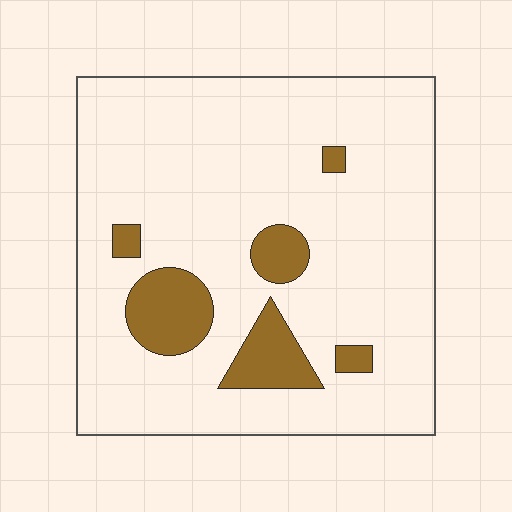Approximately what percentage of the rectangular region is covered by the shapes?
Approximately 15%.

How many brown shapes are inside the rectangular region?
6.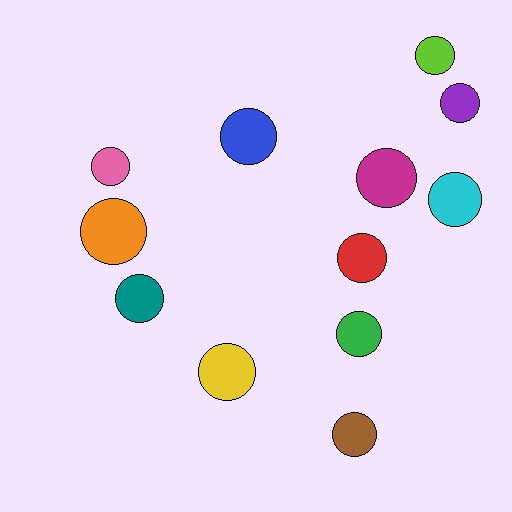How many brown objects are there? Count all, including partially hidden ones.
There is 1 brown object.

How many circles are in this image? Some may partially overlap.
There are 12 circles.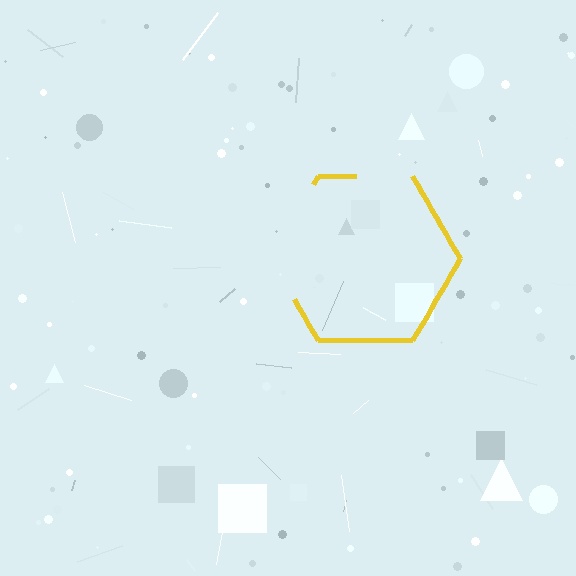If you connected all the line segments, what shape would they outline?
They would outline a hexagon.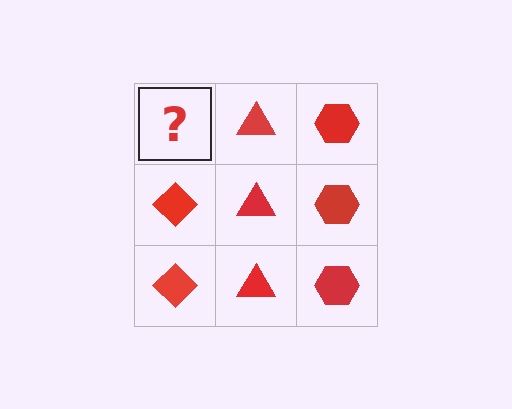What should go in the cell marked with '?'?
The missing cell should contain a red diamond.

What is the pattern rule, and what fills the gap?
The rule is that each column has a consistent shape. The gap should be filled with a red diamond.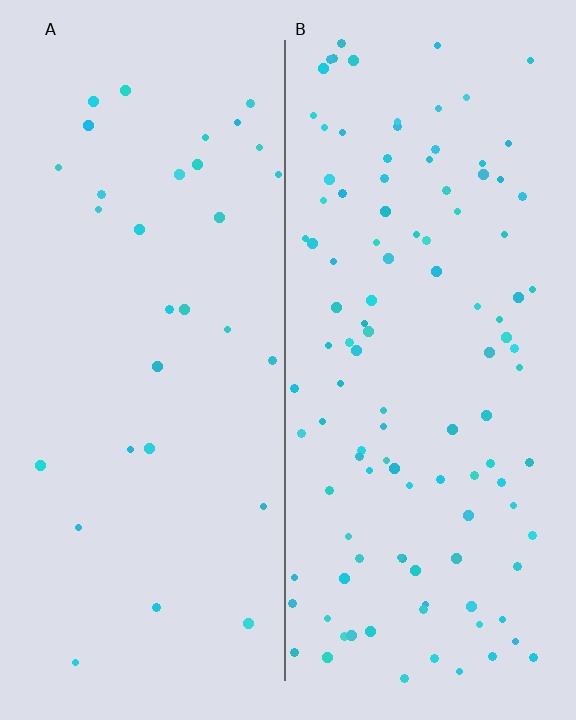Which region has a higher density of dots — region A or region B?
B (the right).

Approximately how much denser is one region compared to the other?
Approximately 3.6× — region B over region A.